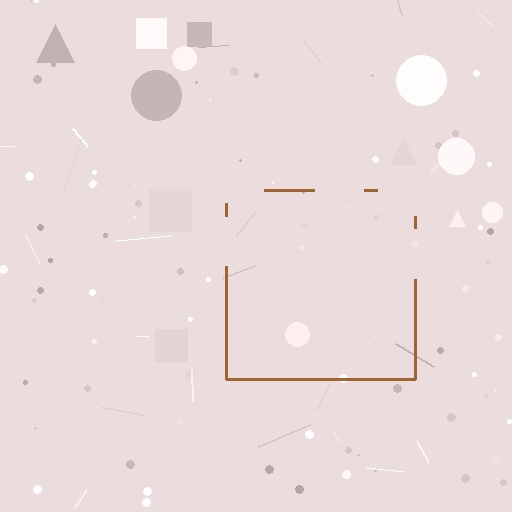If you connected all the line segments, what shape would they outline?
They would outline a square.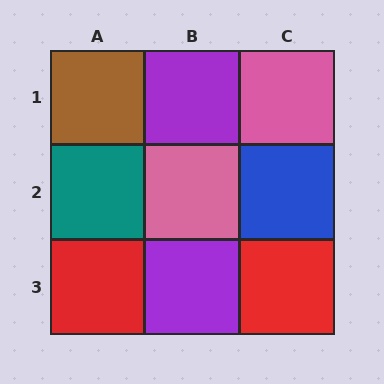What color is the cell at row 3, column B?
Purple.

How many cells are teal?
1 cell is teal.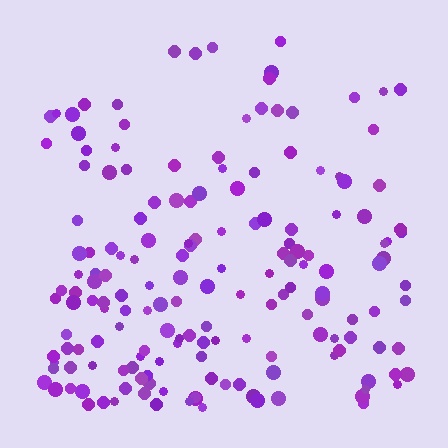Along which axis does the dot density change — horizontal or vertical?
Vertical.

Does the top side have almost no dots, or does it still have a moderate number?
Still a moderate number, just noticeably fewer than the bottom.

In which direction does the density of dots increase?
From top to bottom, with the bottom side densest.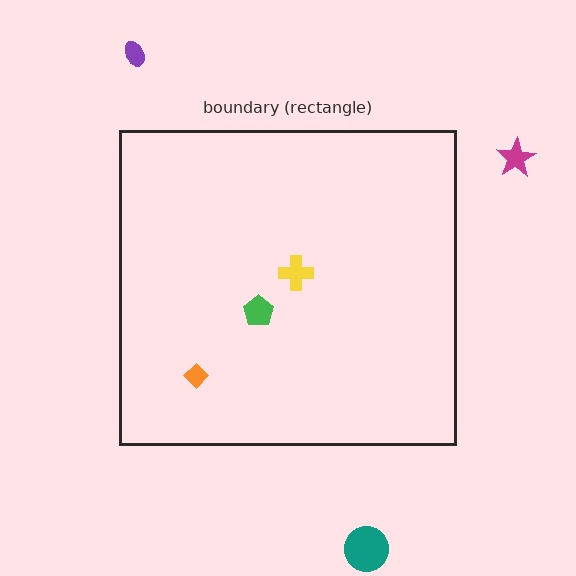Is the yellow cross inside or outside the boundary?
Inside.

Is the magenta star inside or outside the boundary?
Outside.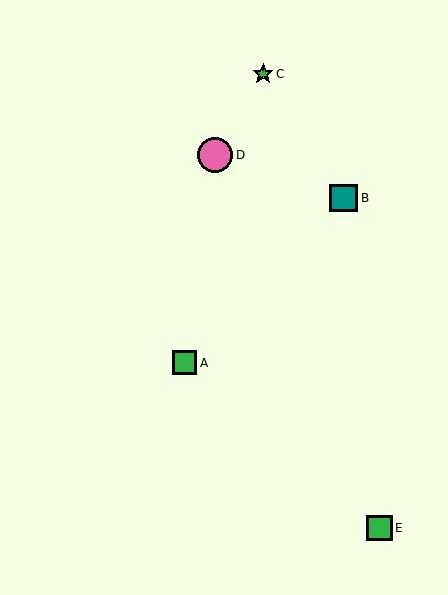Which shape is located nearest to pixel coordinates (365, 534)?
The green square (labeled E) at (380, 528) is nearest to that location.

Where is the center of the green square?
The center of the green square is at (380, 528).